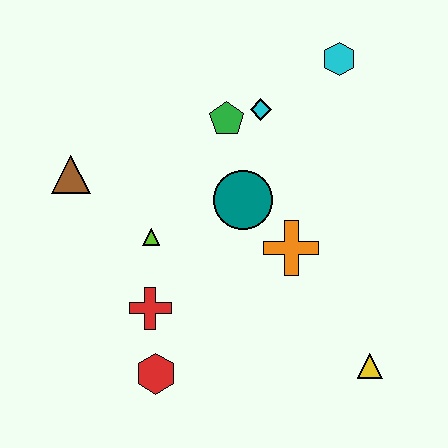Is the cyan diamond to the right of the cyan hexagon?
No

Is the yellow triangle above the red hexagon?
Yes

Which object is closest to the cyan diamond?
The green pentagon is closest to the cyan diamond.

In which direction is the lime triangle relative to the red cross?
The lime triangle is above the red cross.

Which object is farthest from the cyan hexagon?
The red hexagon is farthest from the cyan hexagon.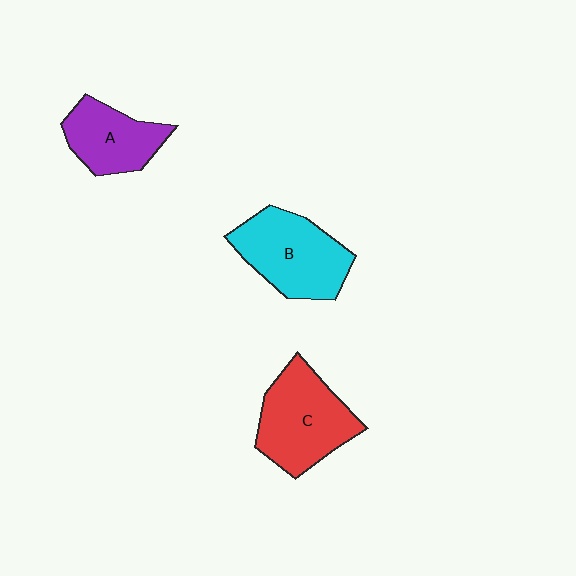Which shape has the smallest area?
Shape A (purple).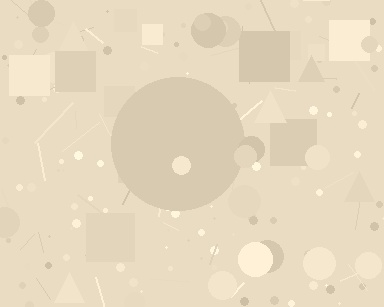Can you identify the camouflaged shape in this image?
The camouflaged shape is a circle.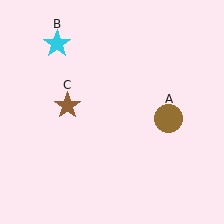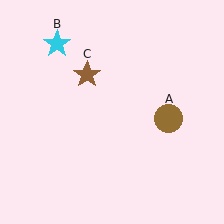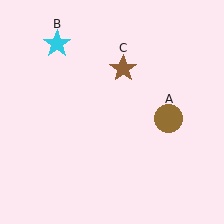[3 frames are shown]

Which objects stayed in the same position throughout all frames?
Brown circle (object A) and cyan star (object B) remained stationary.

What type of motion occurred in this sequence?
The brown star (object C) rotated clockwise around the center of the scene.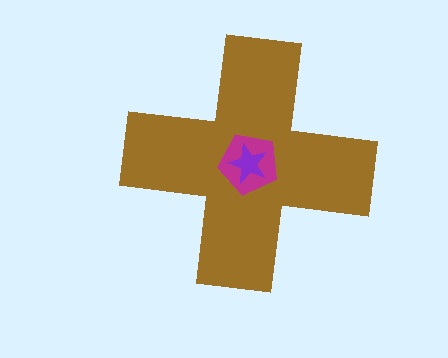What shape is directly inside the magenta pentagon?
The purple star.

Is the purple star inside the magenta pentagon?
Yes.